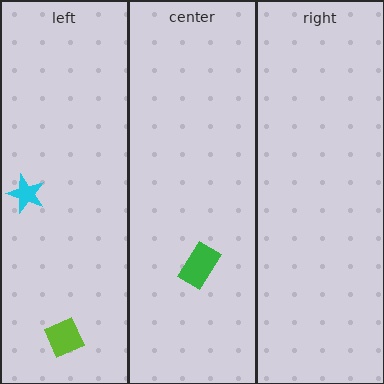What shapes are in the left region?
The lime diamond, the cyan star.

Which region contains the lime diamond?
The left region.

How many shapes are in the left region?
2.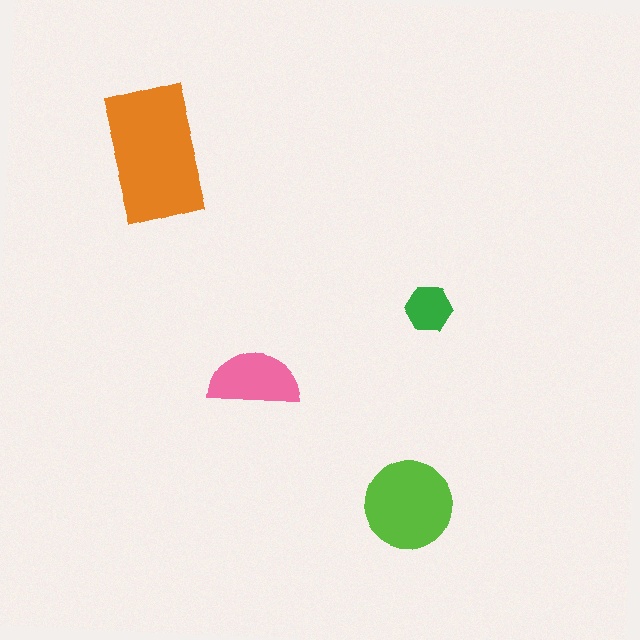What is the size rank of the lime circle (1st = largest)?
2nd.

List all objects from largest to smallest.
The orange rectangle, the lime circle, the pink semicircle, the green hexagon.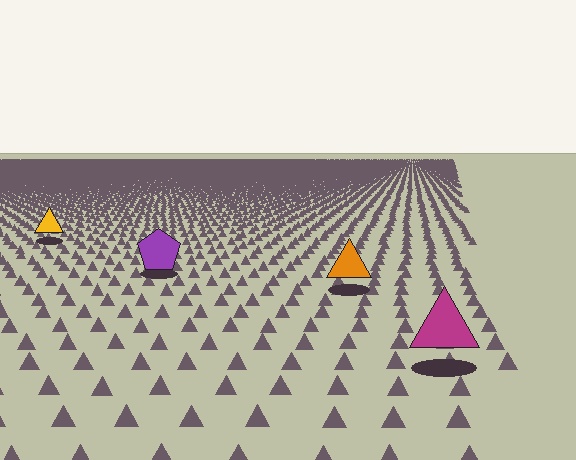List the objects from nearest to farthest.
From nearest to farthest: the magenta triangle, the orange triangle, the purple pentagon, the yellow triangle.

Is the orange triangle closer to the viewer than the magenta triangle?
No. The magenta triangle is closer — you can tell from the texture gradient: the ground texture is coarser near it.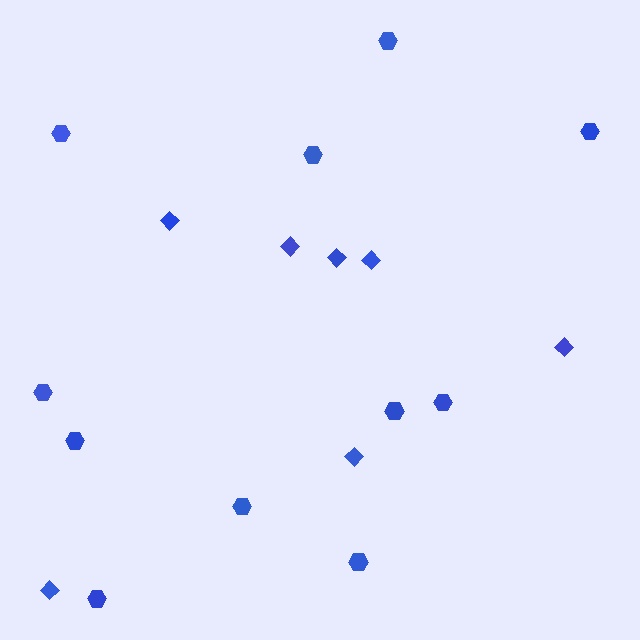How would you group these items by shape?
There are 2 groups: one group of diamonds (7) and one group of hexagons (11).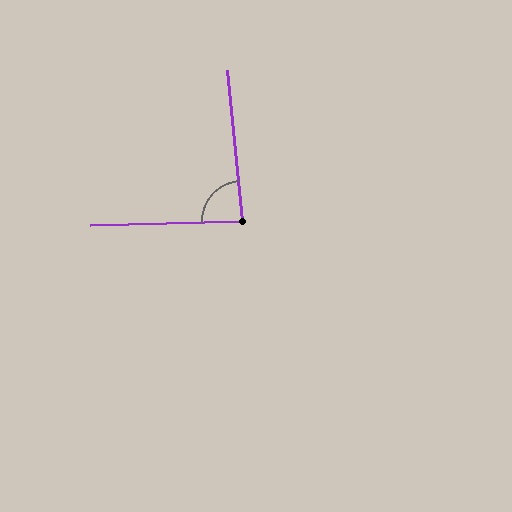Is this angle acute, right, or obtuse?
It is approximately a right angle.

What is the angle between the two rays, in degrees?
Approximately 86 degrees.